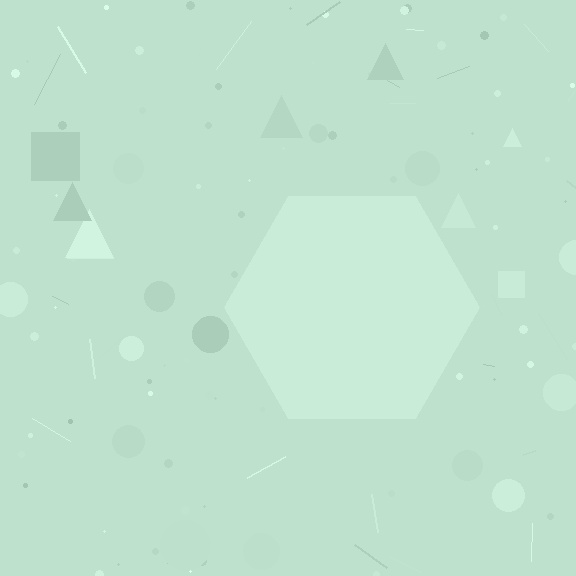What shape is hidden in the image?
A hexagon is hidden in the image.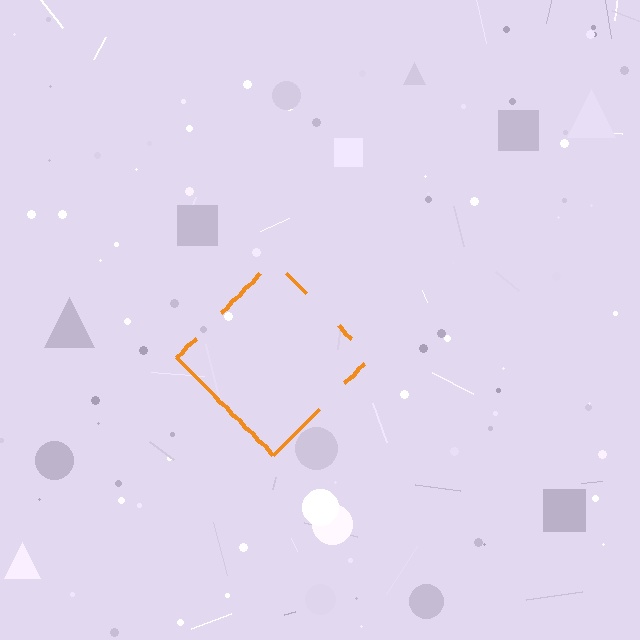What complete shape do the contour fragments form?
The contour fragments form a diamond.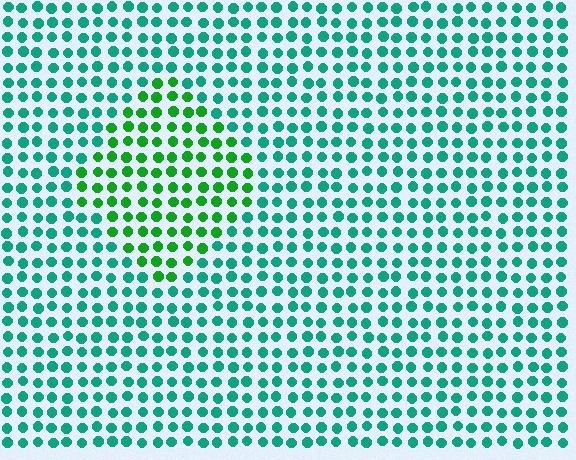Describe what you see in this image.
The image is filled with small teal elements in a uniform arrangement. A diamond-shaped region is visible where the elements are tinted to a slightly different hue, forming a subtle color boundary.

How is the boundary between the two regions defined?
The boundary is defined purely by a slight shift in hue (about 41 degrees). Spacing, size, and orientation are identical on both sides.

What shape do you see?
I see a diamond.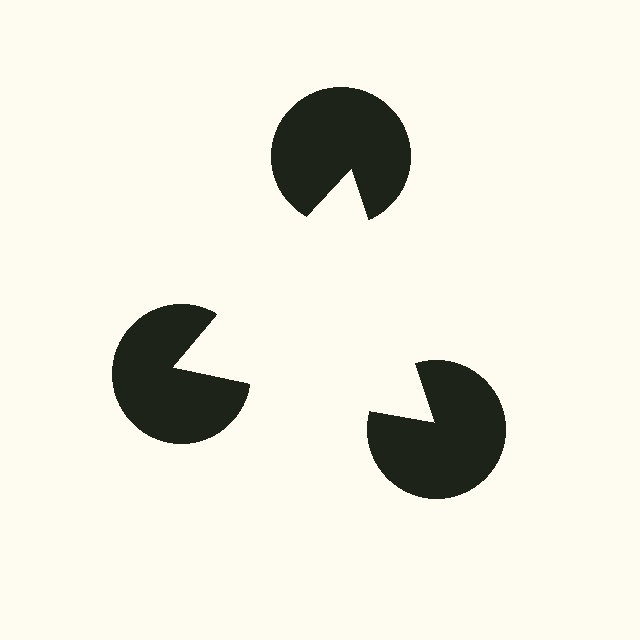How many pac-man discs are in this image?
There are 3 — one at each vertex of the illusory triangle.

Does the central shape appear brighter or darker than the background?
It typically appears slightly brighter than the background, even though no actual brightness change is drawn.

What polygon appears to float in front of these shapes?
An illusory triangle — its edges are inferred from the aligned wedge cuts in the pac-man discs, not physically drawn.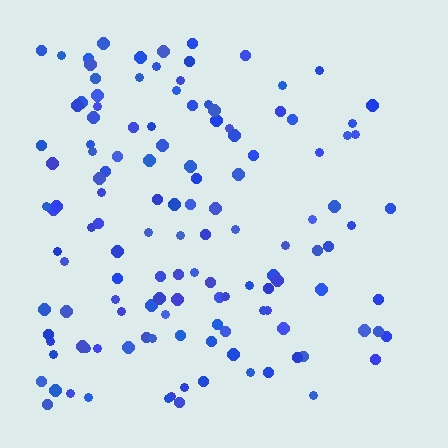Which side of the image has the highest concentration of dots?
The left.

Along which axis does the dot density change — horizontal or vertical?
Horizontal.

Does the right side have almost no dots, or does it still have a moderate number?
Still a moderate number, just noticeably fewer than the left.